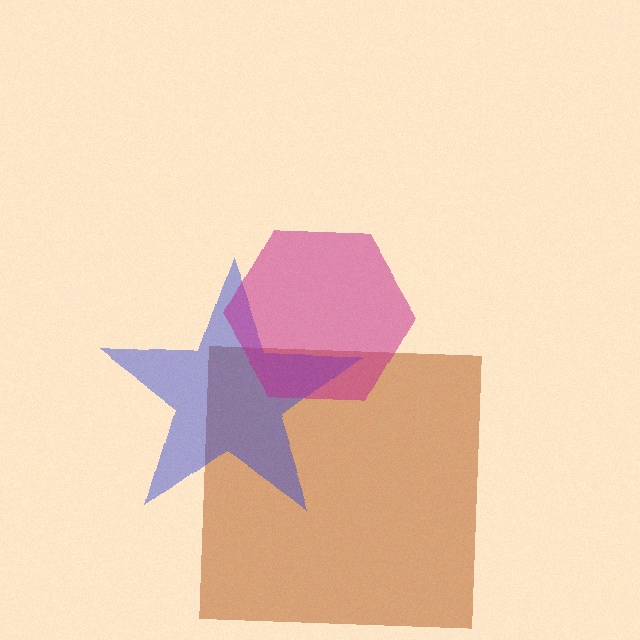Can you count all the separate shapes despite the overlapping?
Yes, there are 3 separate shapes.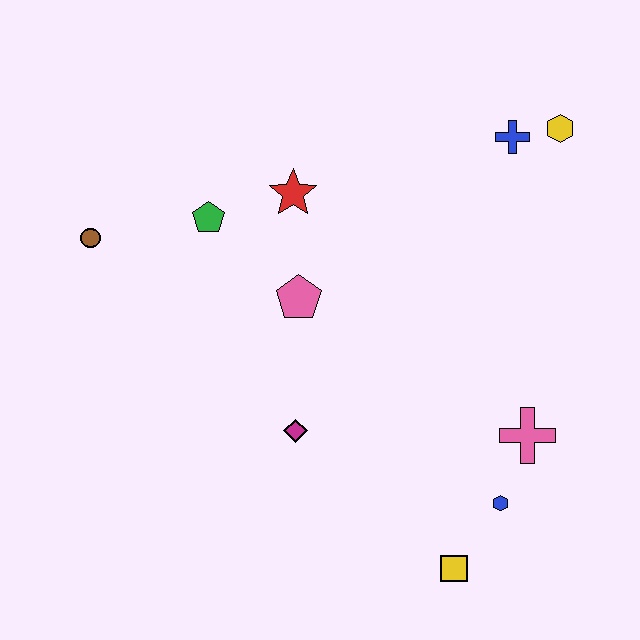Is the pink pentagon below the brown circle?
Yes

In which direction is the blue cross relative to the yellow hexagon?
The blue cross is to the left of the yellow hexagon.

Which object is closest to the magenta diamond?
The pink pentagon is closest to the magenta diamond.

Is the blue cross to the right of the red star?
Yes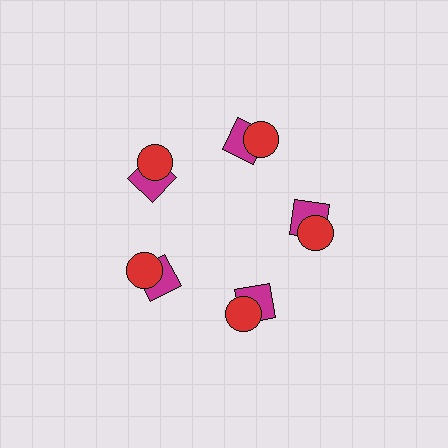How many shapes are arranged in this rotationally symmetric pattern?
There are 10 shapes, arranged in 5 groups of 2.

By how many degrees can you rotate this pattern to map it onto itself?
The pattern maps onto itself every 72 degrees of rotation.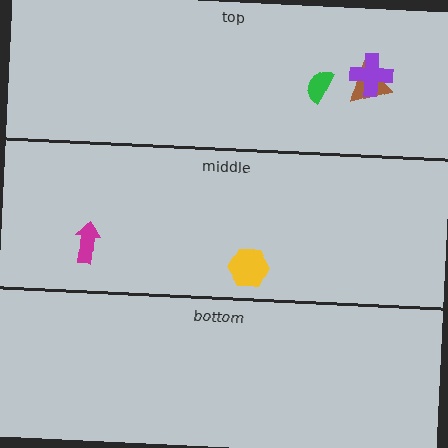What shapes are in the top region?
The brown triangle, the green semicircle, the purple cross.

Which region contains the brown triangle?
The top region.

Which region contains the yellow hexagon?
The middle region.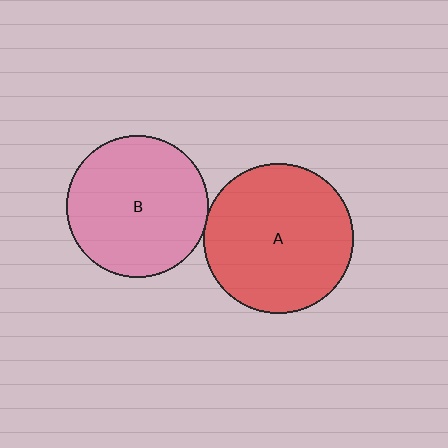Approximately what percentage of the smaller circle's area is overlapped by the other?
Approximately 5%.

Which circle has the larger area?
Circle A (red).